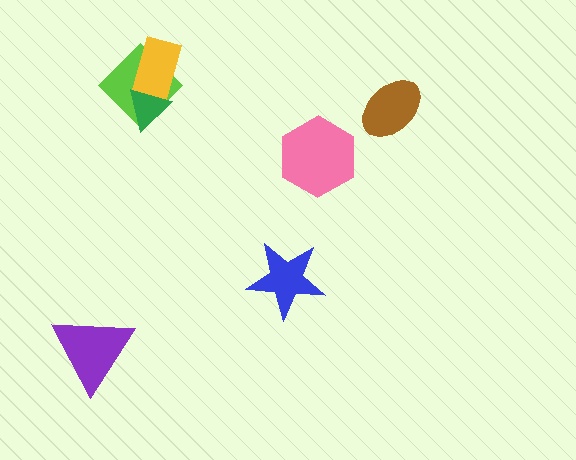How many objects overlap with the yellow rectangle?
2 objects overlap with the yellow rectangle.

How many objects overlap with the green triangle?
2 objects overlap with the green triangle.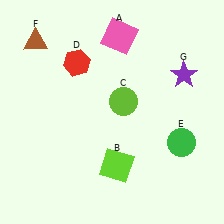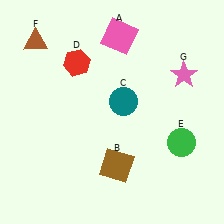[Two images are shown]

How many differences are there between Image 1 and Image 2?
There are 3 differences between the two images.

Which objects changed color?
B changed from lime to brown. C changed from lime to teal. G changed from purple to pink.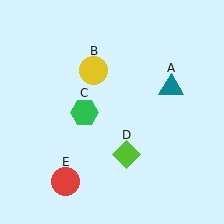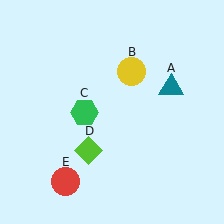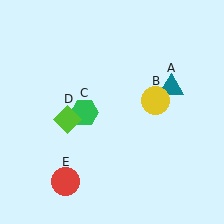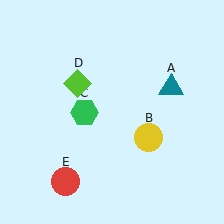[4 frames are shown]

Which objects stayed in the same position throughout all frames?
Teal triangle (object A) and green hexagon (object C) and red circle (object E) remained stationary.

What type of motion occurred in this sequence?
The yellow circle (object B), lime diamond (object D) rotated clockwise around the center of the scene.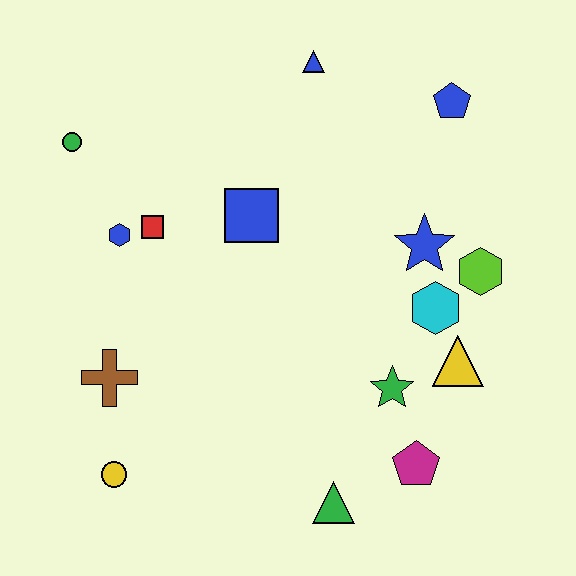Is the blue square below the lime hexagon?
No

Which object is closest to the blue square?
The red square is closest to the blue square.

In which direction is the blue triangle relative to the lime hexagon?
The blue triangle is above the lime hexagon.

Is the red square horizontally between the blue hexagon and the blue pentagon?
Yes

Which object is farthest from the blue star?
The yellow circle is farthest from the blue star.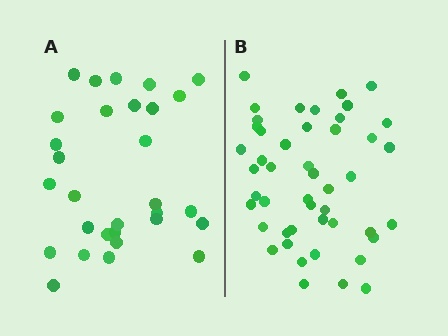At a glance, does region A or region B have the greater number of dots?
Region B (the right region) has more dots.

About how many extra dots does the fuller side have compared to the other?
Region B has approximately 15 more dots than region A.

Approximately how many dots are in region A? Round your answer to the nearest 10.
About 30 dots.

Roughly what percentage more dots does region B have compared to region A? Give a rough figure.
About 55% more.